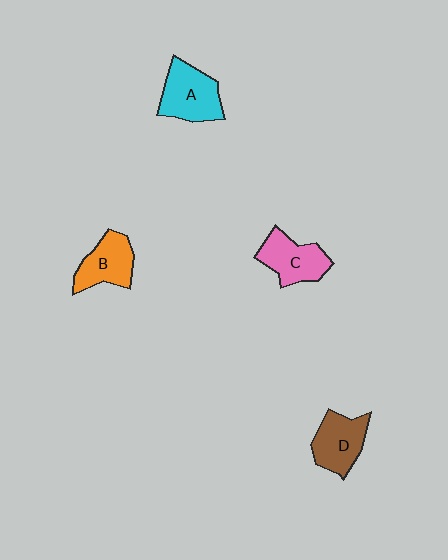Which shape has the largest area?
Shape A (cyan).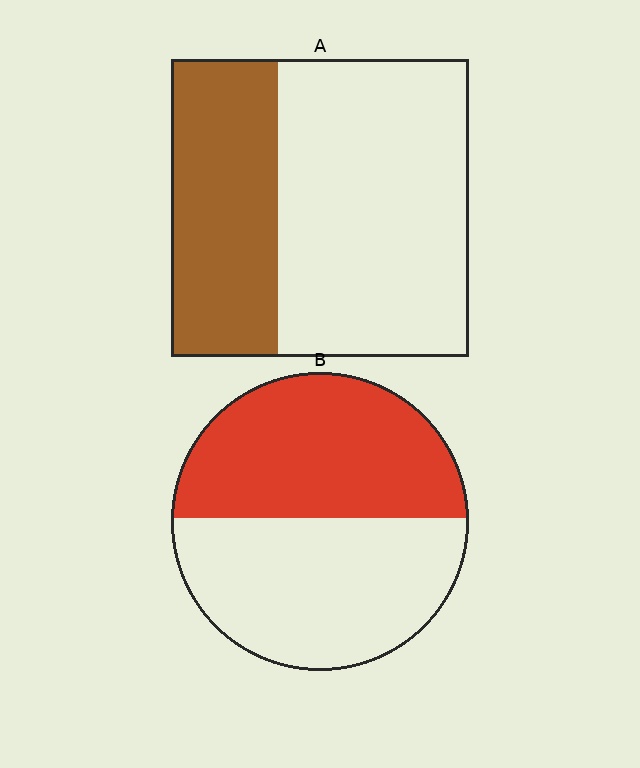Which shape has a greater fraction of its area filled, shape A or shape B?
Shape B.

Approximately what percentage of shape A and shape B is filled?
A is approximately 35% and B is approximately 50%.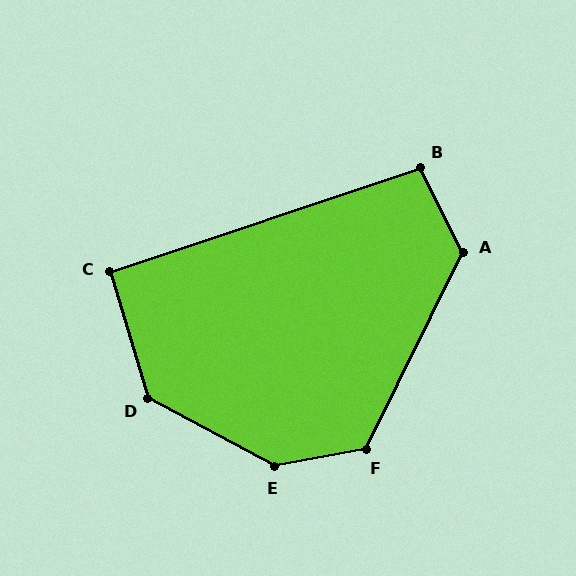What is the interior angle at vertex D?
Approximately 135 degrees (obtuse).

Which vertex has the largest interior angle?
E, at approximately 141 degrees.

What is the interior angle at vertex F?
Approximately 127 degrees (obtuse).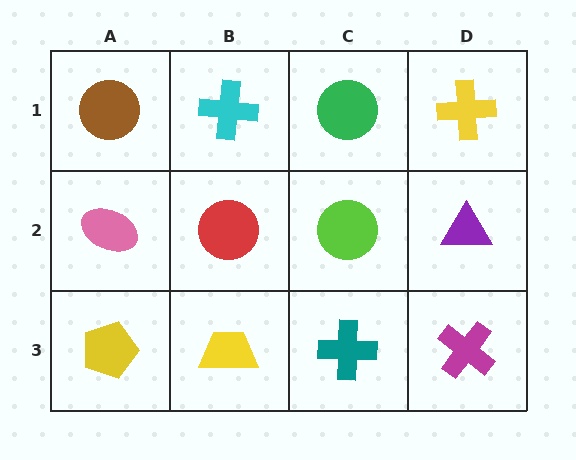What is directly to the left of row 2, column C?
A red circle.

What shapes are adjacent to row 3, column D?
A purple triangle (row 2, column D), a teal cross (row 3, column C).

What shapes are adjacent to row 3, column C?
A lime circle (row 2, column C), a yellow trapezoid (row 3, column B), a magenta cross (row 3, column D).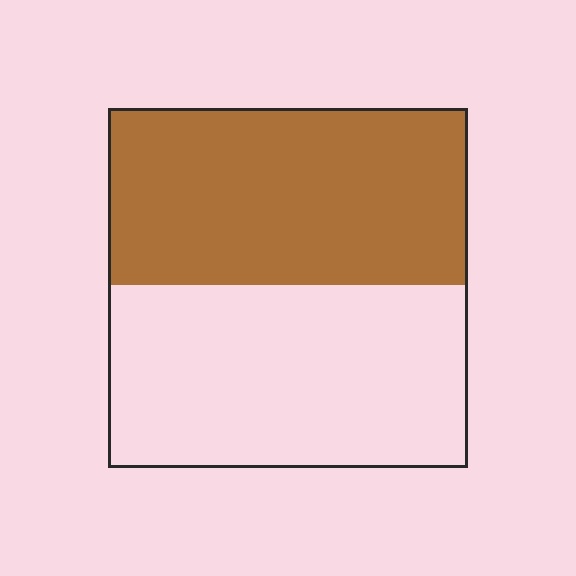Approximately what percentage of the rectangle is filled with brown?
Approximately 50%.